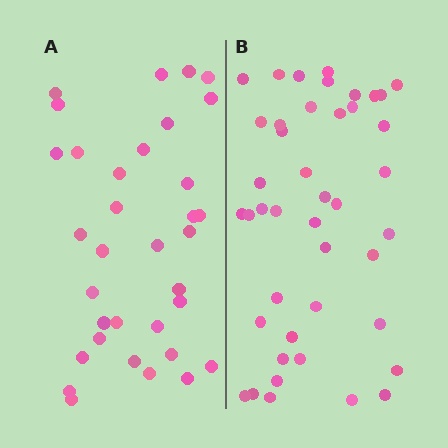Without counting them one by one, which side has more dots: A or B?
Region B (the right region) has more dots.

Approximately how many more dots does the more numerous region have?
Region B has roughly 8 or so more dots than region A.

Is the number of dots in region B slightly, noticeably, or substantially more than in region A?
Region B has noticeably more, but not dramatically so. The ratio is roughly 1.3 to 1.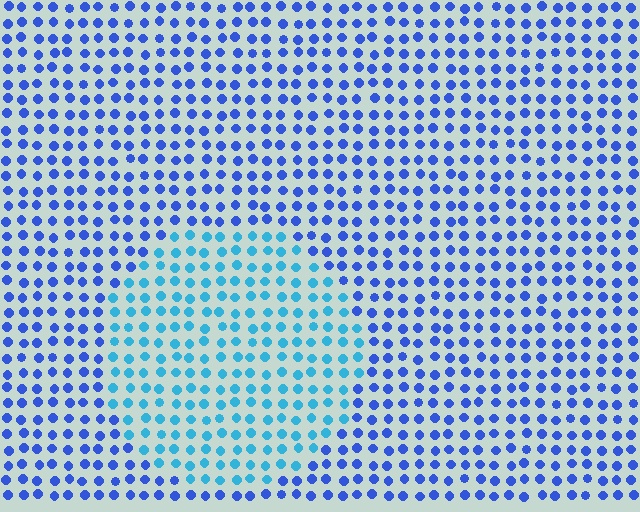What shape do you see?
I see a circle.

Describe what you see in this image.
The image is filled with small blue elements in a uniform arrangement. A circle-shaped region is visible where the elements are tinted to a slightly different hue, forming a subtle color boundary.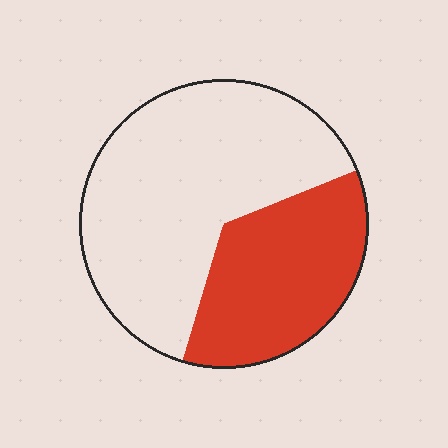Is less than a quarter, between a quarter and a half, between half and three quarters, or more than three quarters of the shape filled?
Between a quarter and a half.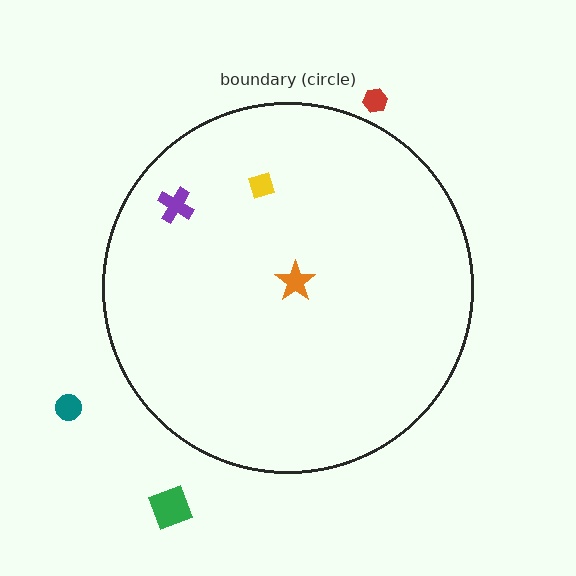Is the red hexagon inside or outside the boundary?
Outside.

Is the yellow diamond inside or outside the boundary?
Inside.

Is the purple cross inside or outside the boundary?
Inside.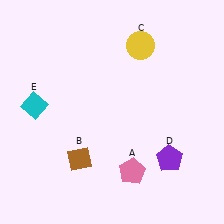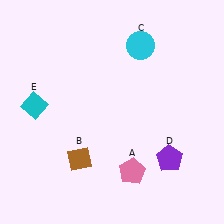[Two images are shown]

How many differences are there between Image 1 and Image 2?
There is 1 difference between the two images.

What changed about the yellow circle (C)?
In Image 1, C is yellow. In Image 2, it changed to cyan.